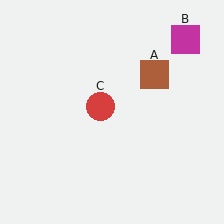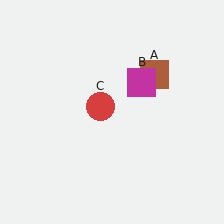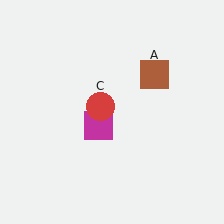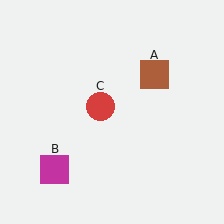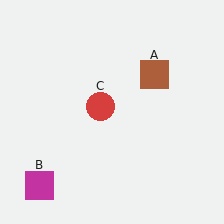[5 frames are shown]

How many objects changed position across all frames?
1 object changed position: magenta square (object B).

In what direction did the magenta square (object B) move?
The magenta square (object B) moved down and to the left.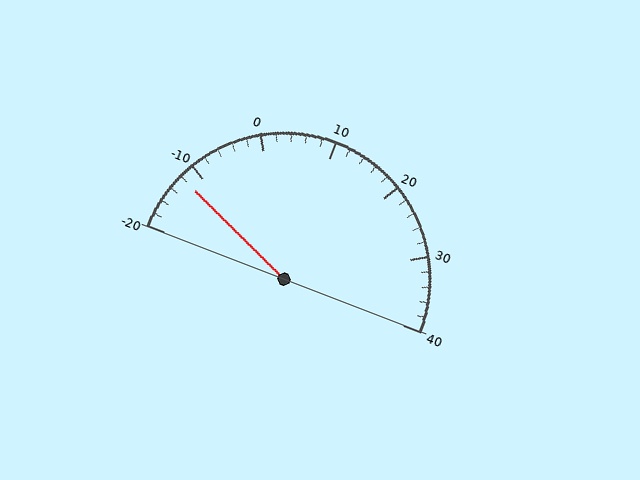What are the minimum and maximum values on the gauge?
The gauge ranges from -20 to 40.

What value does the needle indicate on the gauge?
The needle indicates approximately -12.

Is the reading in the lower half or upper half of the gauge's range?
The reading is in the lower half of the range (-20 to 40).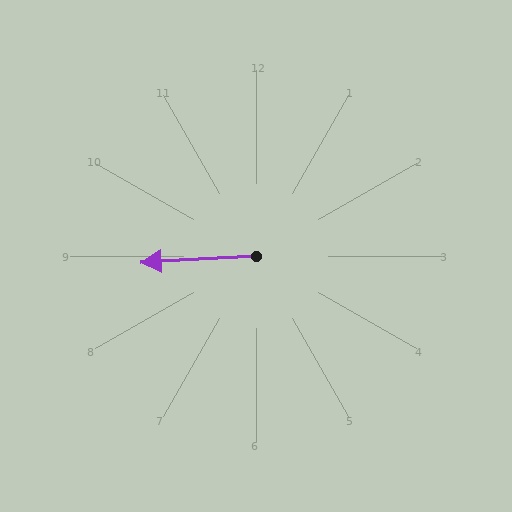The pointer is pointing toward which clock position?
Roughly 9 o'clock.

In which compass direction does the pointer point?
West.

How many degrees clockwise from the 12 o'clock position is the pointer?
Approximately 267 degrees.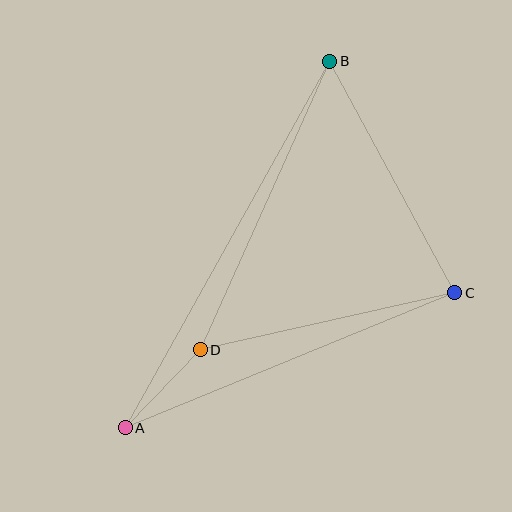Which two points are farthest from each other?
Points A and B are farthest from each other.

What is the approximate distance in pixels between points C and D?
The distance between C and D is approximately 261 pixels.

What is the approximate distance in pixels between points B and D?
The distance between B and D is approximately 316 pixels.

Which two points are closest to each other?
Points A and D are closest to each other.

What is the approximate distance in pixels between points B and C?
The distance between B and C is approximately 263 pixels.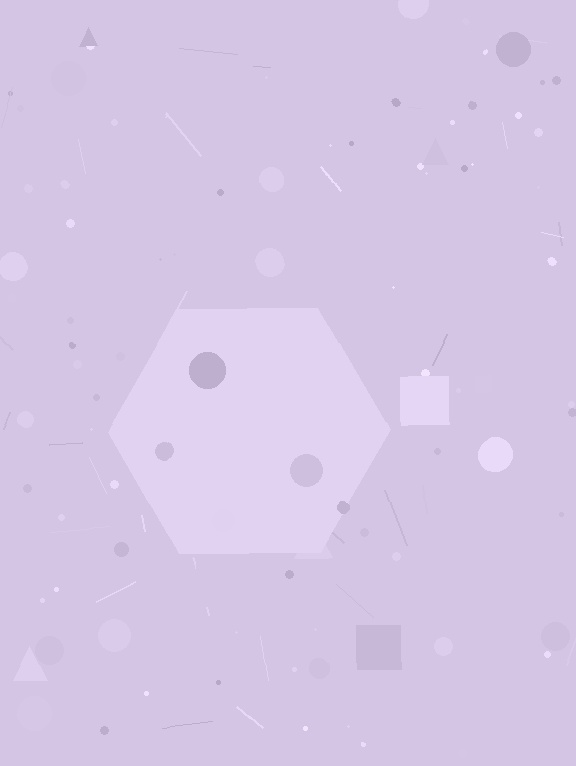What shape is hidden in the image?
A hexagon is hidden in the image.